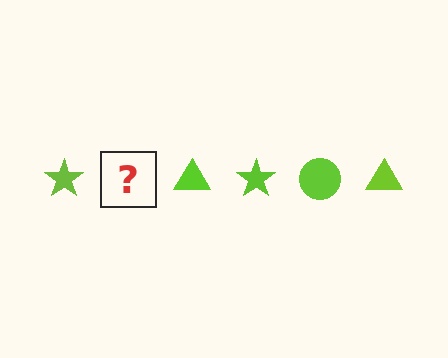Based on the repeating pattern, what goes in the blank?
The blank should be a lime circle.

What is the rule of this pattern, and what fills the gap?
The rule is that the pattern cycles through star, circle, triangle shapes in lime. The gap should be filled with a lime circle.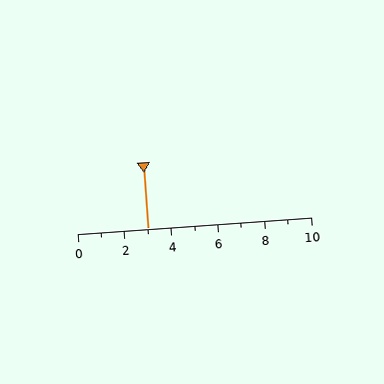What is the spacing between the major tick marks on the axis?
The major ticks are spaced 2 apart.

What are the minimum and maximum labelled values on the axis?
The axis runs from 0 to 10.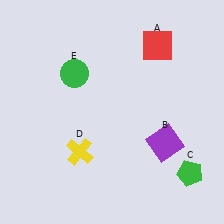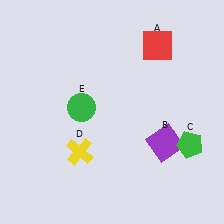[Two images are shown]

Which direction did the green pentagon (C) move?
The green pentagon (C) moved up.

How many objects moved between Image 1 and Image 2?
2 objects moved between the two images.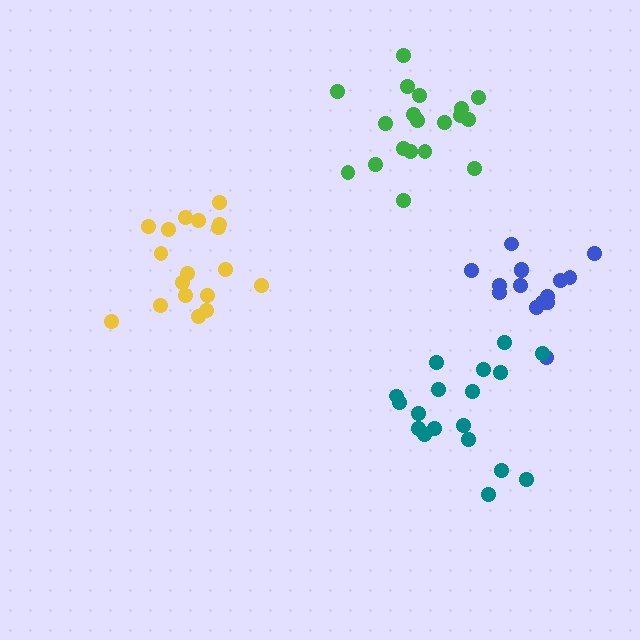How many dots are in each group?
Group 1: 19 dots, Group 2: 15 dots, Group 3: 18 dots, Group 4: 18 dots (70 total).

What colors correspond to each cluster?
The clusters are colored: green, blue, teal, yellow.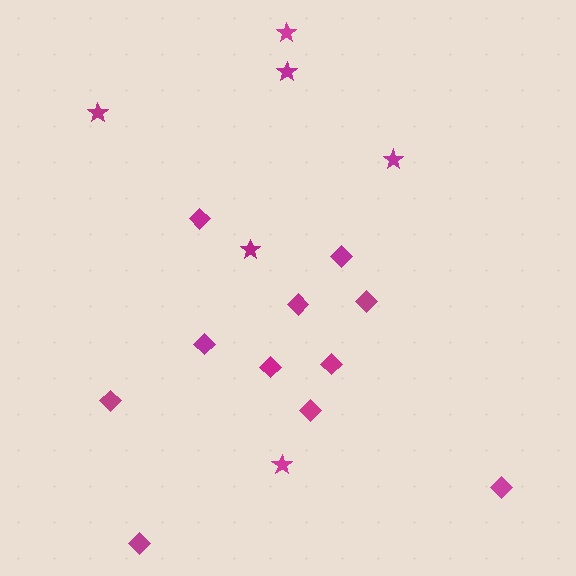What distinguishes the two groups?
There are 2 groups: one group of diamonds (11) and one group of stars (6).